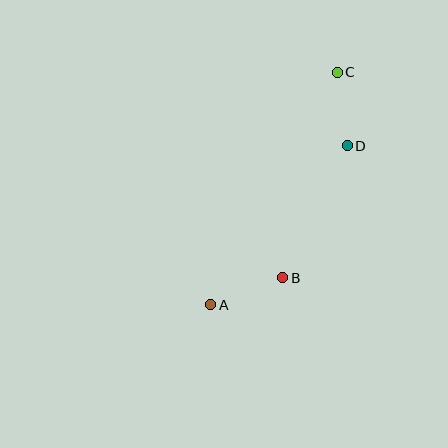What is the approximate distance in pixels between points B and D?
The distance between B and D is approximately 147 pixels.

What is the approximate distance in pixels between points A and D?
The distance between A and D is approximately 210 pixels.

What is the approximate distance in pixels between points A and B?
The distance between A and B is approximately 77 pixels.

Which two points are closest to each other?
Points C and D are closest to each other.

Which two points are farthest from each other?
Points A and C are farthest from each other.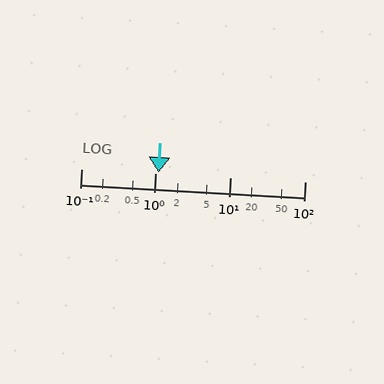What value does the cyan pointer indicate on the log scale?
The pointer indicates approximately 1.1.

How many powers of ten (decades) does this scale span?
The scale spans 3 decades, from 0.1 to 100.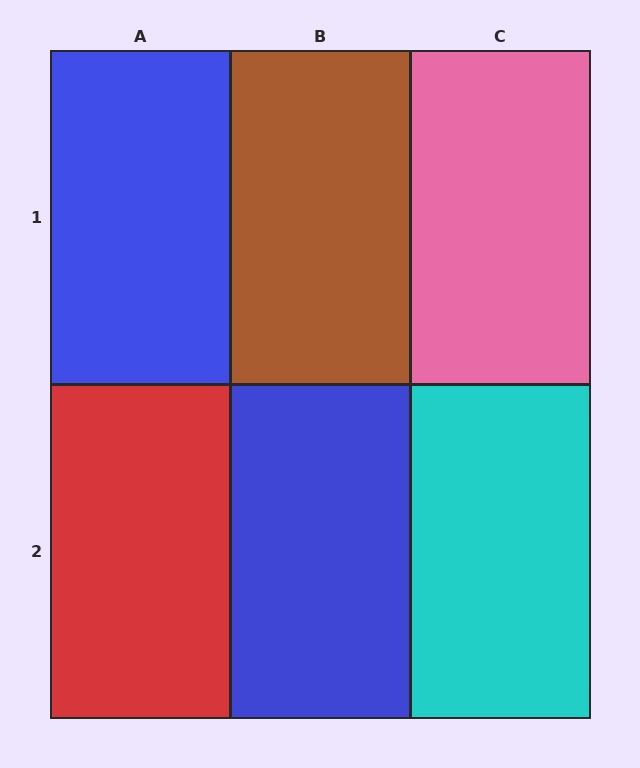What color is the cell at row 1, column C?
Pink.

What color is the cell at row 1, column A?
Blue.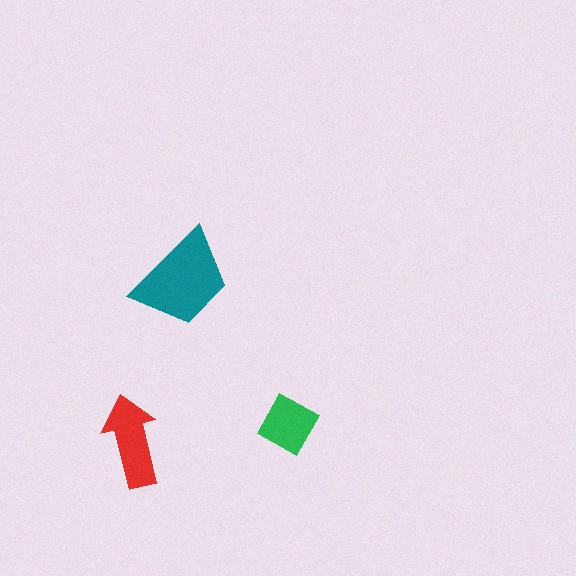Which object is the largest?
The teal trapezoid.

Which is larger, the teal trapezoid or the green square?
The teal trapezoid.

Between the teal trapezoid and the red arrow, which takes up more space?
The teal trapezoid.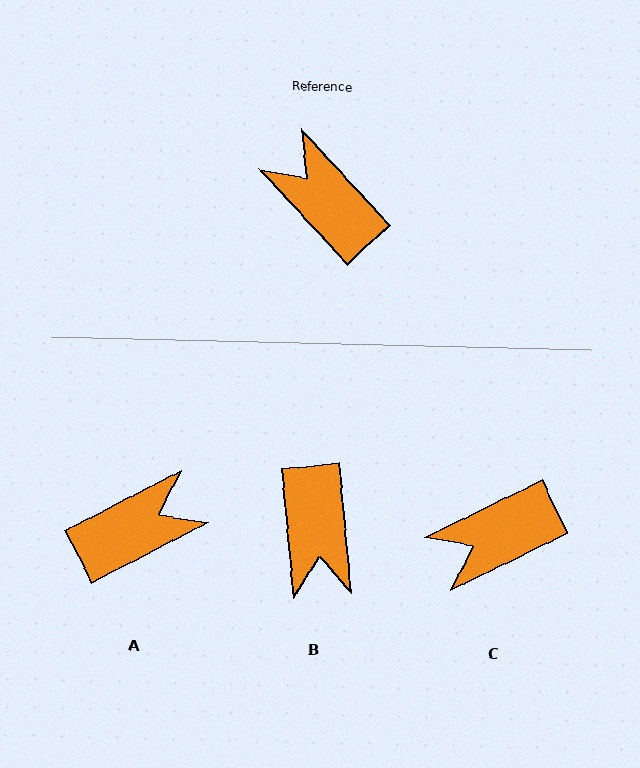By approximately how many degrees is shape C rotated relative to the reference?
Approximately 73 degrees counter-clockwise.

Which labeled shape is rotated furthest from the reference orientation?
B, about 142 degrees away.